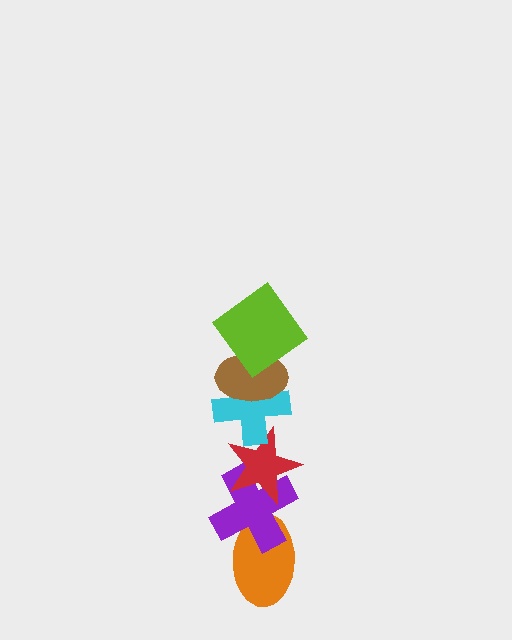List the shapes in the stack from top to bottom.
From top to bottom: the lime diamond, the brown ellipse, the cyan cross, the red star, the purple cross, the orange ellipse.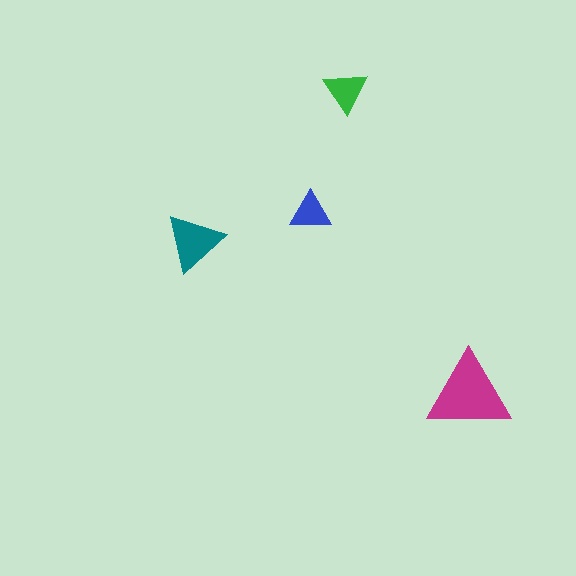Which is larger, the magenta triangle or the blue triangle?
The magenta one.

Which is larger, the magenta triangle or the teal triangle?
The magenta one.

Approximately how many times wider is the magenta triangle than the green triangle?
About 2 times wider.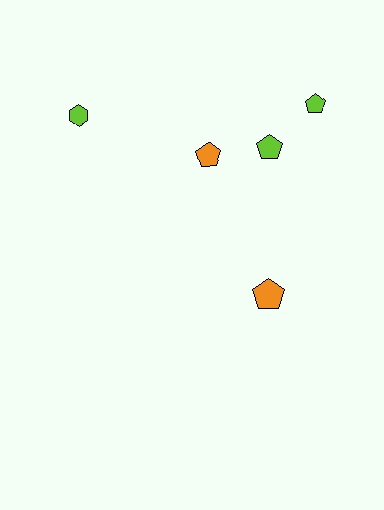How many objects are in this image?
There are 5 objects.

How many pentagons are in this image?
There are 4 pentagons.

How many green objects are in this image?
There are no green objects.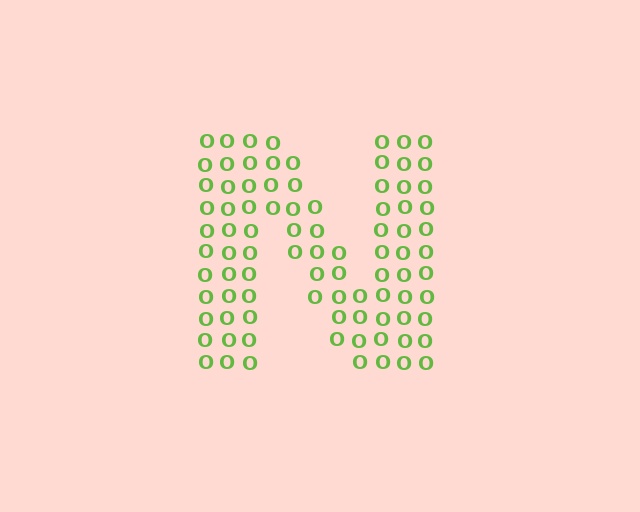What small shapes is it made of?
It is made of small letter O's.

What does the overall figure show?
The overall figure shows the letter N.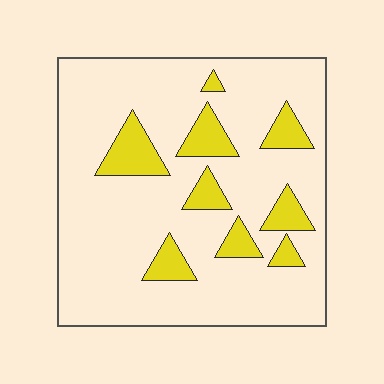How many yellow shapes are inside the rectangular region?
9.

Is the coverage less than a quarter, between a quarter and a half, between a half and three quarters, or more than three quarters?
Less than a quarter.